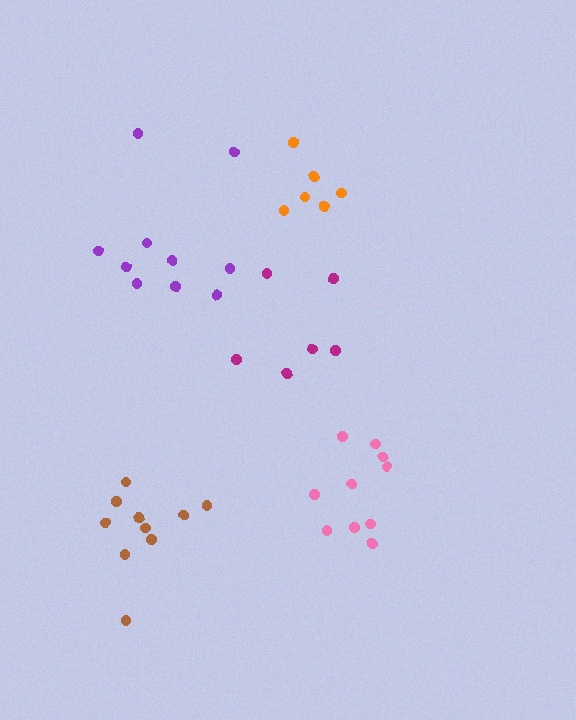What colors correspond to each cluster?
The clusters are colored: pink, orange, purple, brown, magenta.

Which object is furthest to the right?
The pink cluster is rightmost.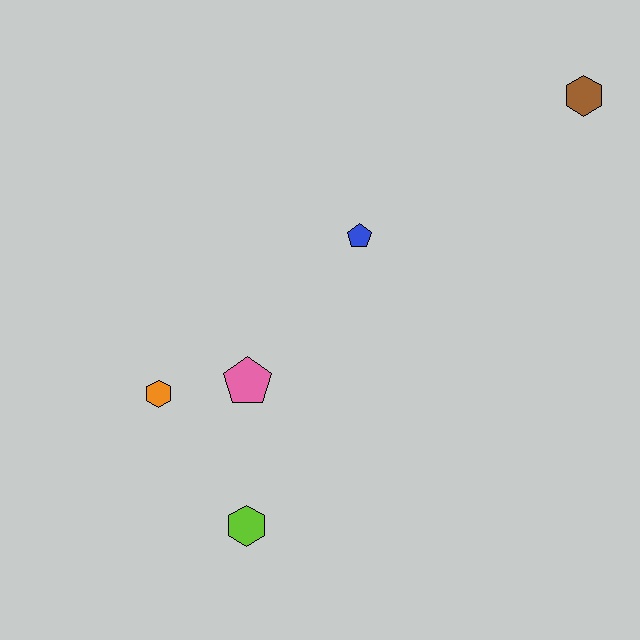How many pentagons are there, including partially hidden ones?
There are 2 pentagons.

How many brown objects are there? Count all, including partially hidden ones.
There is 1 brown object.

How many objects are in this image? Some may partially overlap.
There are 5 objects.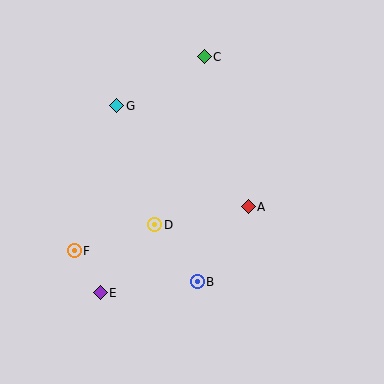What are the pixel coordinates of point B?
Point B is at (197, 282).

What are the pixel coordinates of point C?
Point C is at (204, 57).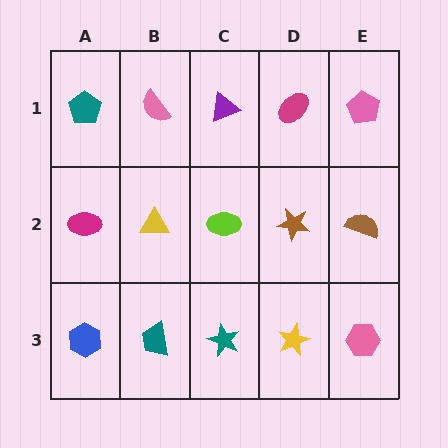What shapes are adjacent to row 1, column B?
A yellow triangle (row 2, column B), a teal pentagon (row 1, column A), a purple triangle (row 1, column C).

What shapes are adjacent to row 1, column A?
A magenta ellipse (row 2, column A), a pink semicircle (row 1, column B).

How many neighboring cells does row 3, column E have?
2.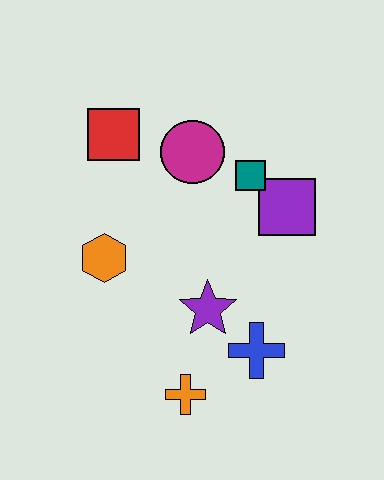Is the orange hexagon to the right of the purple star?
No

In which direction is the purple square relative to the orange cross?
The purple square is above the orange cross.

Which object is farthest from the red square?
The orange cross is farthest from the red square.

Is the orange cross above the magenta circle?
No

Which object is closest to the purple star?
The blue cross is closest to the purple star.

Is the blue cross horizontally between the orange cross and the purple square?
Yes